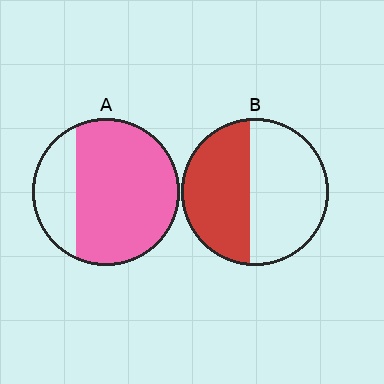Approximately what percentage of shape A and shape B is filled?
A is approximately 75% and B is approximately 45%.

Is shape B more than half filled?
No.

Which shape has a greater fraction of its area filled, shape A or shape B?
Shape A.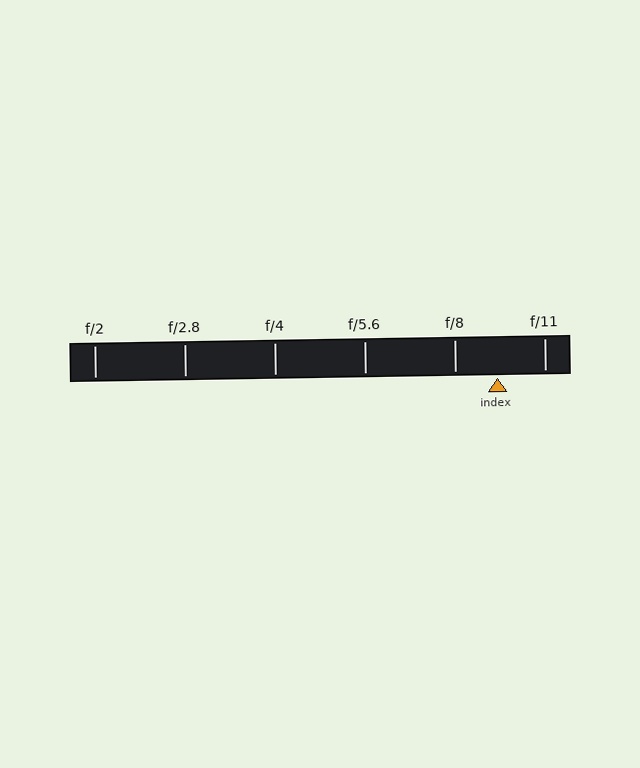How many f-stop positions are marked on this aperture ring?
There are 6 f-stop positions marked.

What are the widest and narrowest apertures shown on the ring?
The widest aperture shown is f/2 and the narrowest is f/11.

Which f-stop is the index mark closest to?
The index mark is closest to f/8.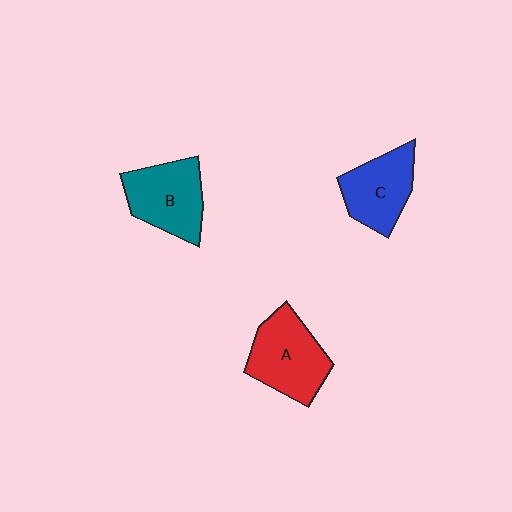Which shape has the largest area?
Shape A (red).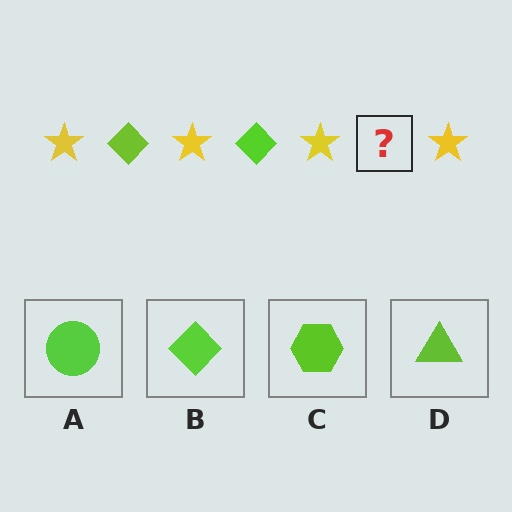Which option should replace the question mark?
Option B.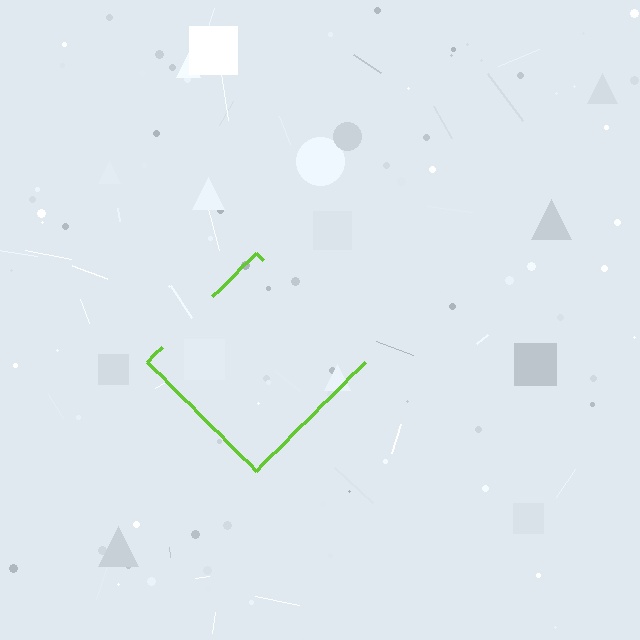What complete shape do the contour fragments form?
The contour fragments form a diamond.